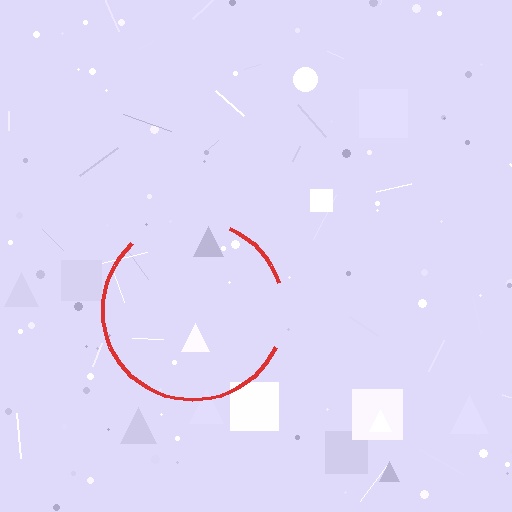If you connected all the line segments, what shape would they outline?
They would outline a circle.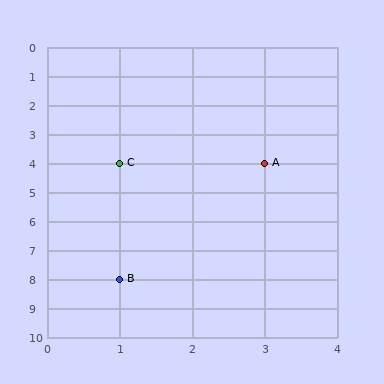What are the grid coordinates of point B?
Point B is at grid coordinates (1, 8).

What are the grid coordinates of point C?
Point C is at grid coordinates (1, 4).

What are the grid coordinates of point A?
Point A is at grid coordinates (3, 4).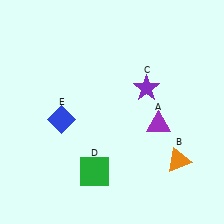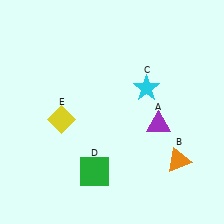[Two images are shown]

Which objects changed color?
C changed from purple to cyan. E changed from blue to yellow.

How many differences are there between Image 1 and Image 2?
There are 2 differences between the two images.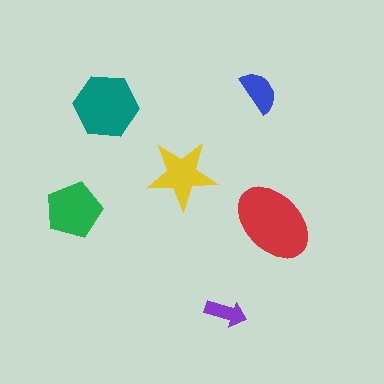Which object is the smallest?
The purple arrow.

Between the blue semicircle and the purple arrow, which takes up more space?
The blue semicircle.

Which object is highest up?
The blue semicircle is topmost.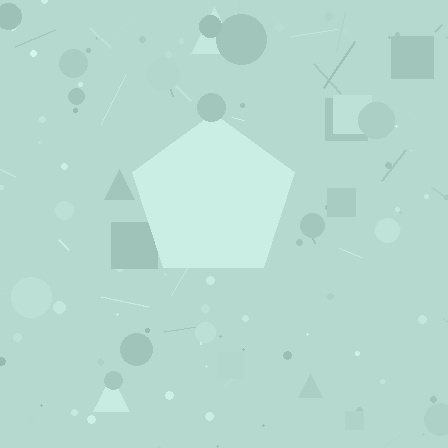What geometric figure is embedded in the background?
A pentagon is embedded in the background.